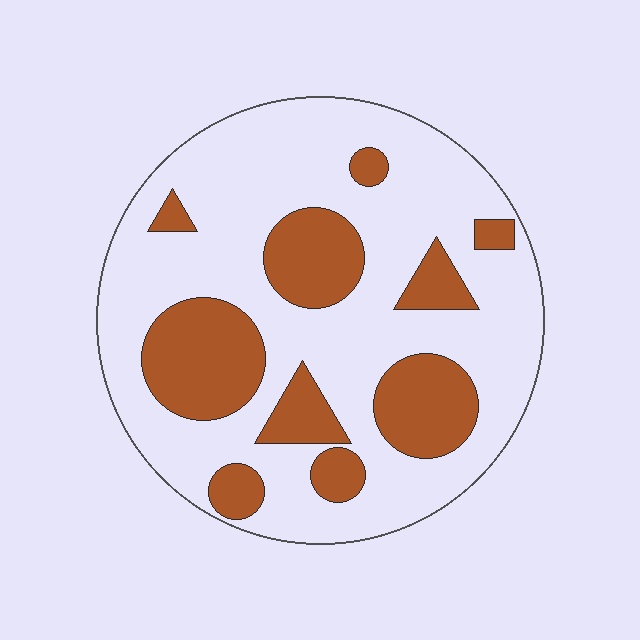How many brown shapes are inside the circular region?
10.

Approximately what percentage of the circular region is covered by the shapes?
Approximately 30%.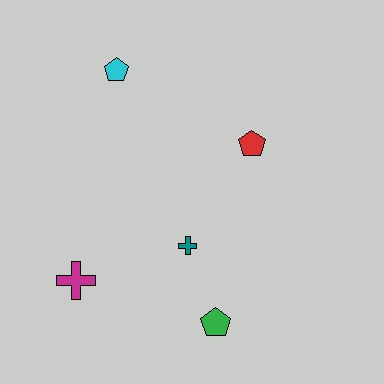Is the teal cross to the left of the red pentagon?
Yes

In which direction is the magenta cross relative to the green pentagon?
The magenta cross is to the left of the green pentagon.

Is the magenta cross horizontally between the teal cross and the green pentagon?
No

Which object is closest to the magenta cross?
The teal cross is closest to the magenta cross.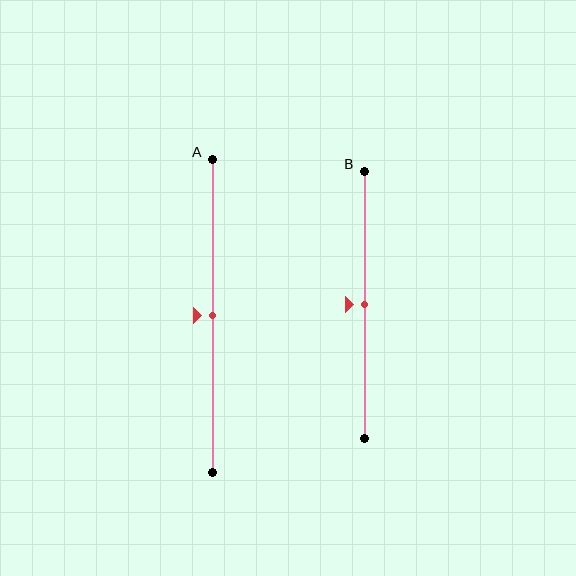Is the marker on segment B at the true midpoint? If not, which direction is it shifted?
Yes, the marker on segment B is at the true midpoint.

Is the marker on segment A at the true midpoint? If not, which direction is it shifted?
Yes, the marker on segment A is at the true midpoint.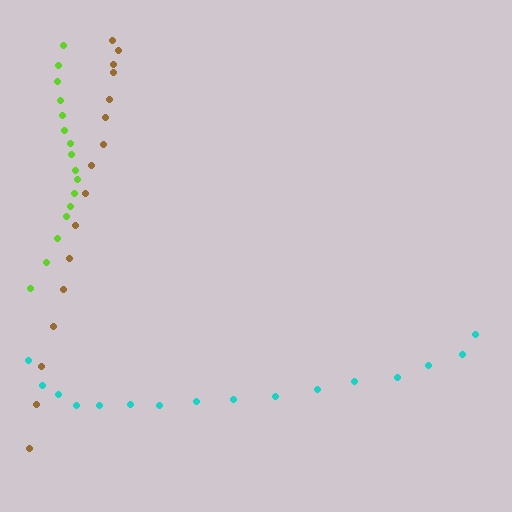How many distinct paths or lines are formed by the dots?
There are 3 distinct paths.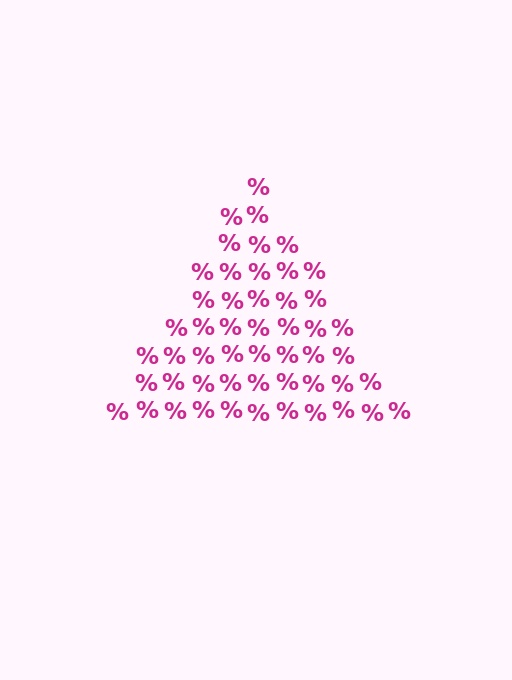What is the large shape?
The large shape is a triangle.